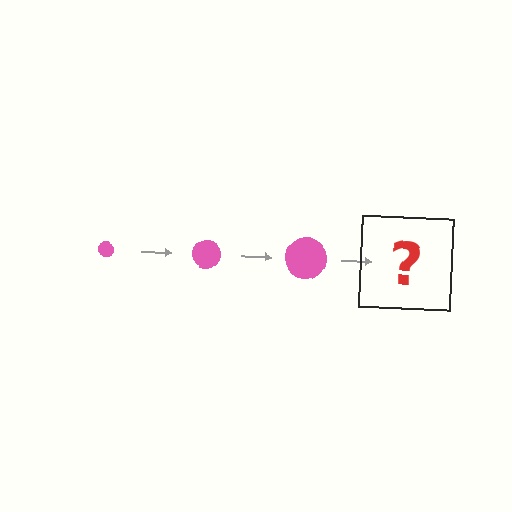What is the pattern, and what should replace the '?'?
The pattern is that the circle gets progressively larger each step. The '?' should be a pink circle, larger than the previous one.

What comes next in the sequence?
The next element should be a pink circle, larger than the previous one.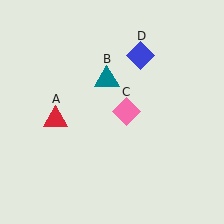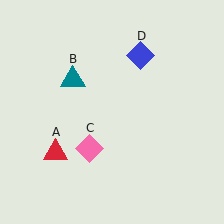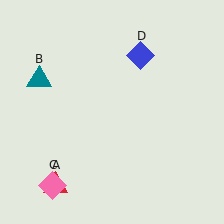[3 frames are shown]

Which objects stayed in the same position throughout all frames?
Blue diamond (object D) remained stationary.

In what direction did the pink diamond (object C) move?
The pink diamond (object C) moved down and to the left.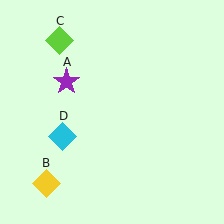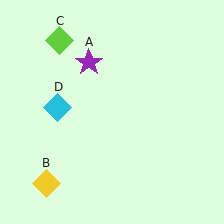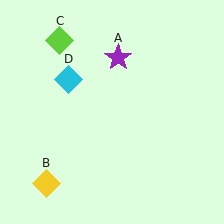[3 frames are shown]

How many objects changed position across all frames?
2 objects changed position: purple star (object A), cyan diamond (object D).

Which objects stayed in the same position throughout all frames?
Yellow diamond (object B) and lime diamond (object C) remained stationary.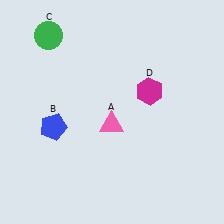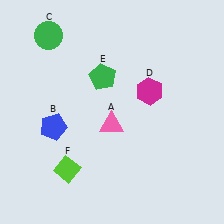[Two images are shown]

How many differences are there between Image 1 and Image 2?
There are 2 differences between the two images.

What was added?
A green pentagon (E), a lime diamond (F) were added in Image 2.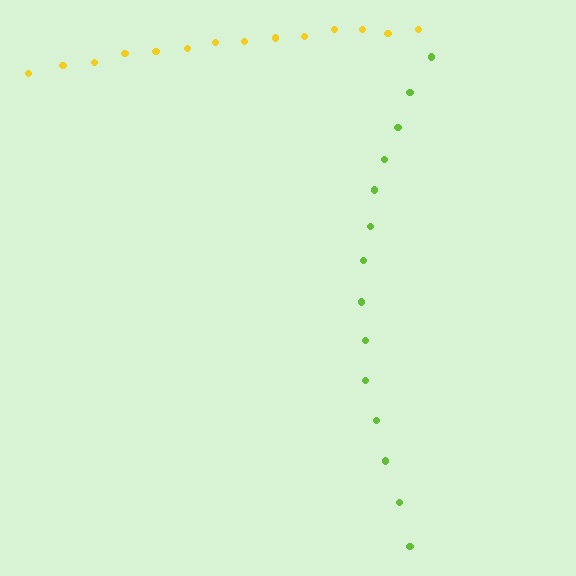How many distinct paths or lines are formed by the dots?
There are 2 distinct paths.